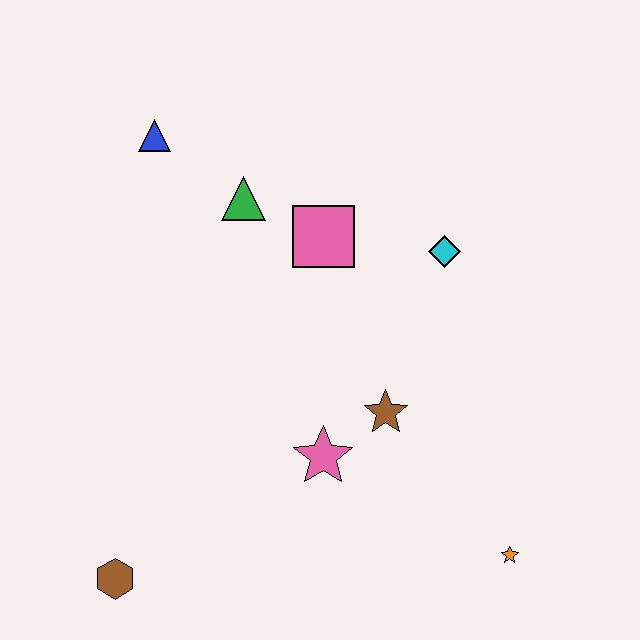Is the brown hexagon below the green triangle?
Yes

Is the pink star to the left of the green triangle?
No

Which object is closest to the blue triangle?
The green triangle is closest to the blue triangle.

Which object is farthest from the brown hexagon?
The cyan diamond is farthest from the brown hexagon.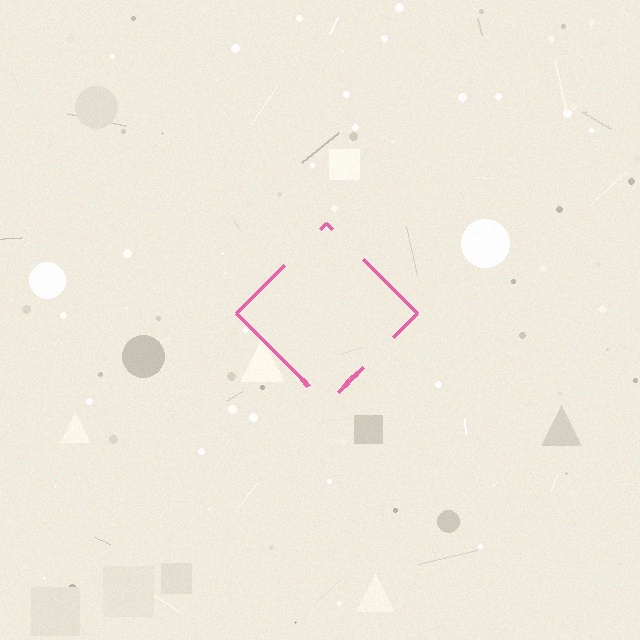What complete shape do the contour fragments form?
The contour fragments form a diamond.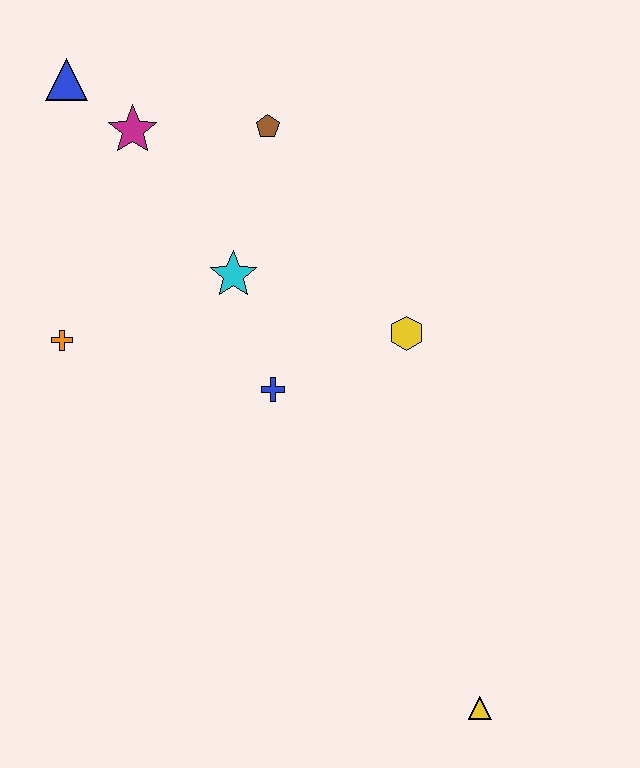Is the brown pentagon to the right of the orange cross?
Yes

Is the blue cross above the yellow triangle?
Yes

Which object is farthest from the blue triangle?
The yellow triangle is farthest from the blue triangle.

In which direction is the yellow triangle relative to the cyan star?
The yellow triangle is below the cyan star.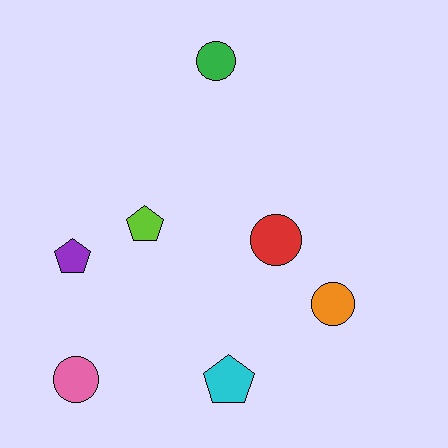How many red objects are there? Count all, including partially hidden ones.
There is 1 red object.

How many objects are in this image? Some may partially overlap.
There are 7 objects.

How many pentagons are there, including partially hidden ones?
There are 3 pentagons.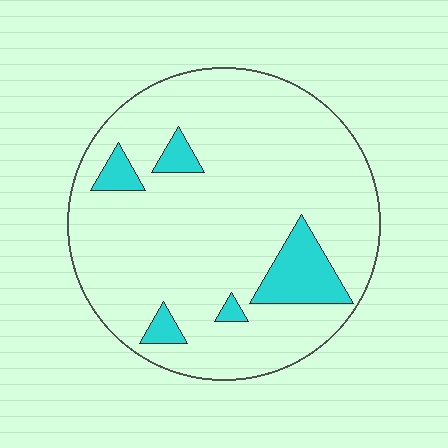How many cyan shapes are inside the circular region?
5.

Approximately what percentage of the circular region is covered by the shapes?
Approximately 10%.